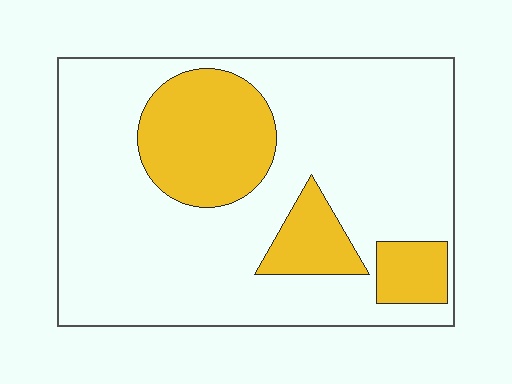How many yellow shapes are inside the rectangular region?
3.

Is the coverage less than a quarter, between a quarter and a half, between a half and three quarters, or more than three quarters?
Less than a quarter.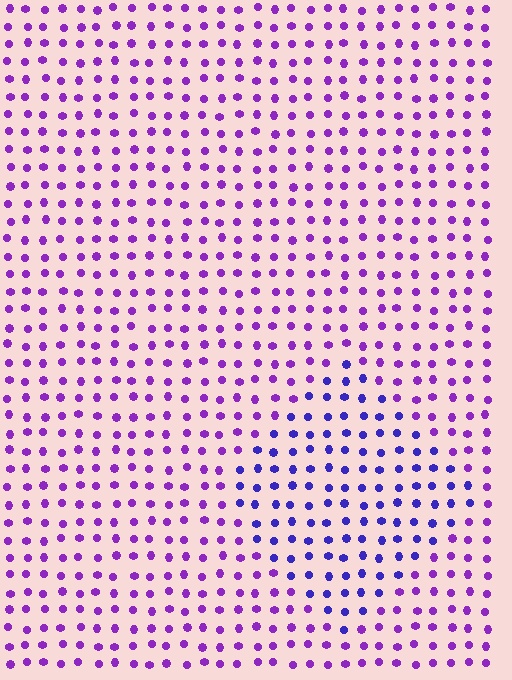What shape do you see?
I see a diamond.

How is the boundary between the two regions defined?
The boundary is defined purely by a slight shift in hue (about 34 degrees). Spacing, size, and orientation are identical on both sides.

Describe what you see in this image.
The image is filled with small purple elements in a uniform arrangement. A diamond-shaped region is visible where the elements are tinted to a slightly different hue, forming a subtle color boundary.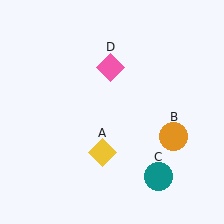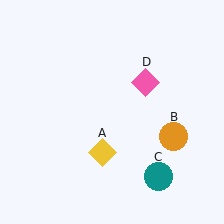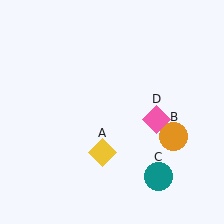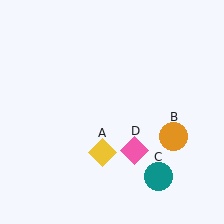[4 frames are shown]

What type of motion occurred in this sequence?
The pink diamond (object D) rotated clockwise around the center of the scene.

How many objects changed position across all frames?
1 object changed position: pink diamond (object D).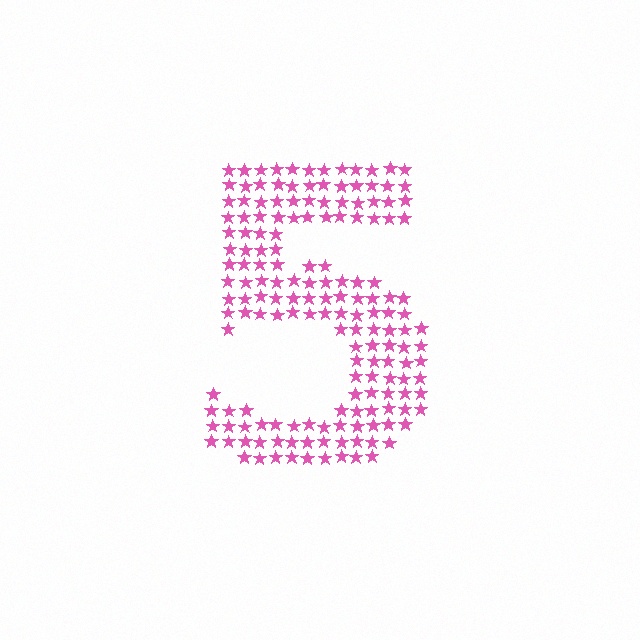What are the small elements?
The small elements are stars.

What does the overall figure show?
The overall figure shows the digit 5.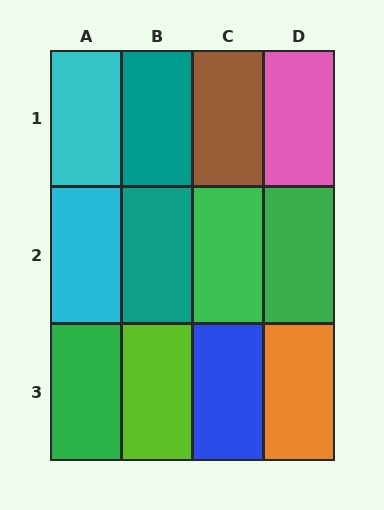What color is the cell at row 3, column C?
Blue.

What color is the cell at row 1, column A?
Cyan.